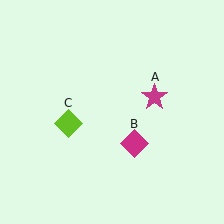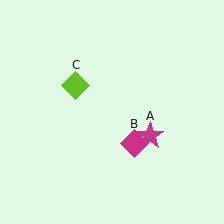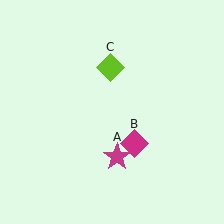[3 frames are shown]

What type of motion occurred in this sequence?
The magenta star (object A), lime diamond (object C) rotated clockwise around the center of the scene.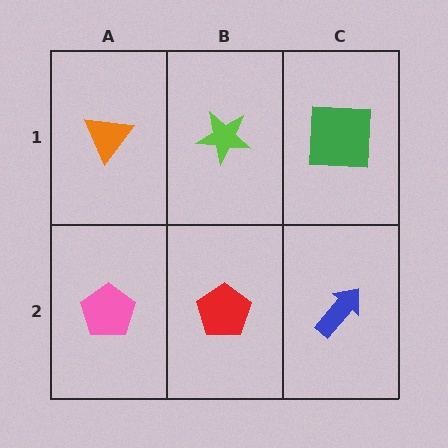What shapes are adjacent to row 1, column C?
A blue arrow (row 2, column C), a lime star (row 1, column B).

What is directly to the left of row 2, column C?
A red pentagon.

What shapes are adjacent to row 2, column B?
A lime star (row 1, column B), a pink pentagon (row 2, column A), a blue arrow (row 2, column C).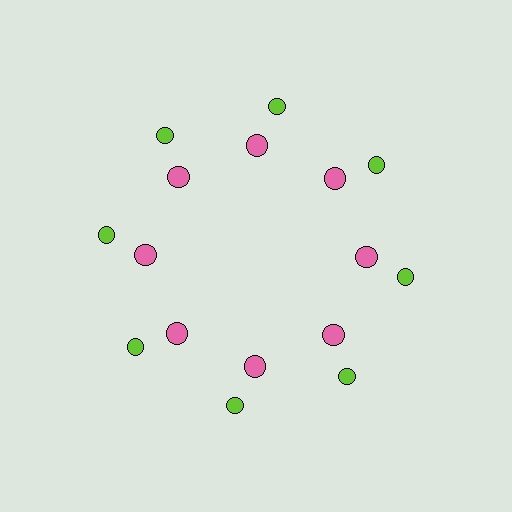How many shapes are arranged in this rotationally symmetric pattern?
There are 16 shapes, arranged in 8 groups of 2.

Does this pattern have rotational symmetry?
Yes, this pattern has 8-fold rotational symmetry. It looks the same after rotating 45 degrees around the center.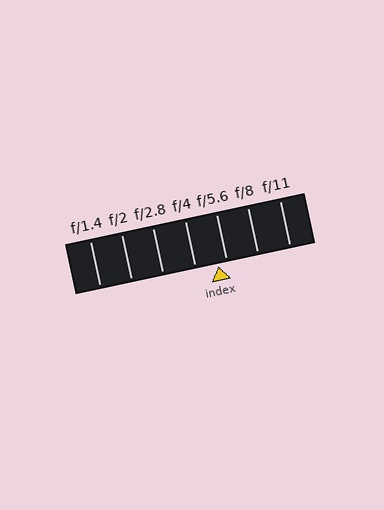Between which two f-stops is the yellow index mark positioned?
The index mark is between f/4 and f/5.6.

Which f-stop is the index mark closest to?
The index mark is closest to f/5.6.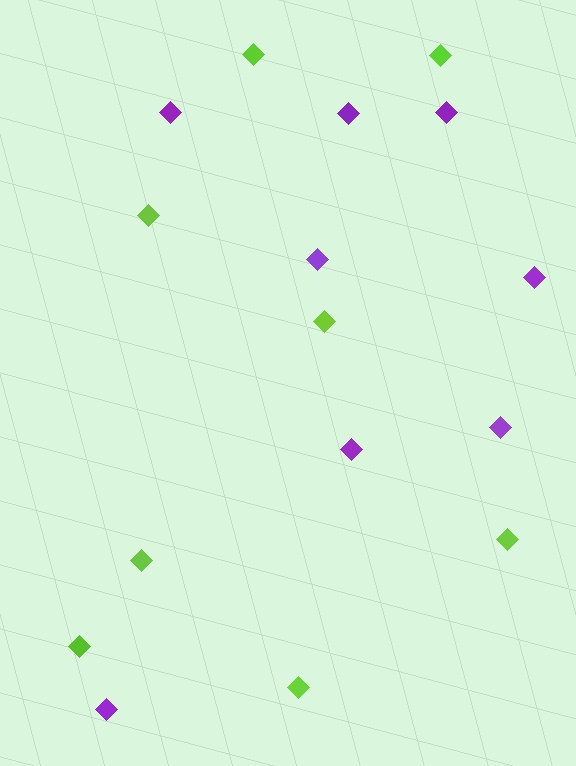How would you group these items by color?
There are 2 groups: one group of lime diamonds (8) and one group of purple diamonds (8).